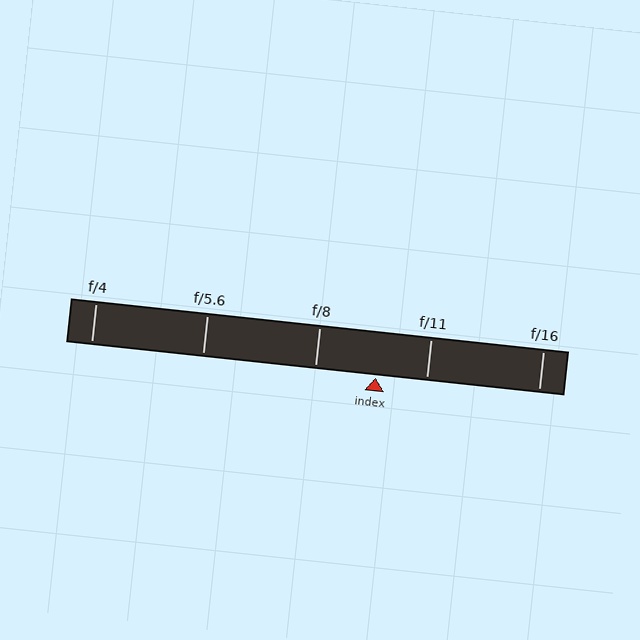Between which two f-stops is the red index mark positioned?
The index mark is between f/8 and f/11.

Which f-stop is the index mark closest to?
The index mark is closest to f/11.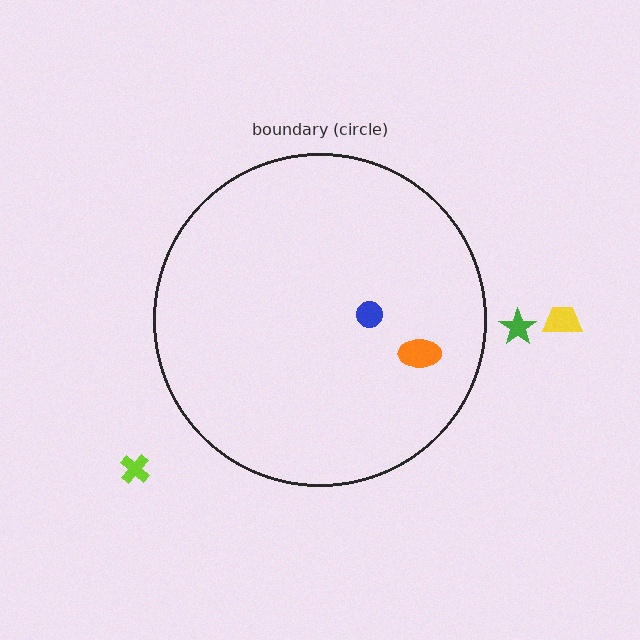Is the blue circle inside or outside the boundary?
Inside.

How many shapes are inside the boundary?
2 inside, 3 outside.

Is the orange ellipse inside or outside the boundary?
Inside.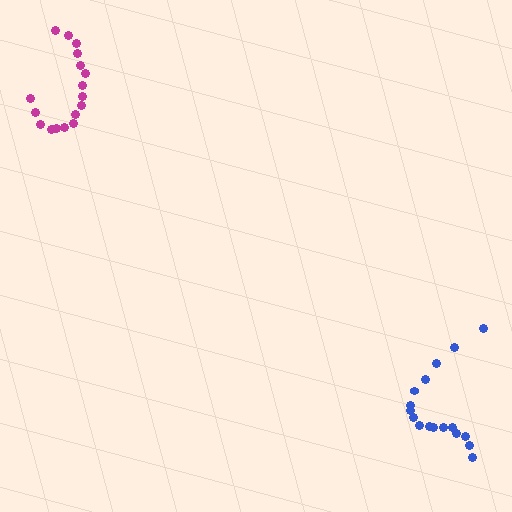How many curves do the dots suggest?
There are 2 distinct paths.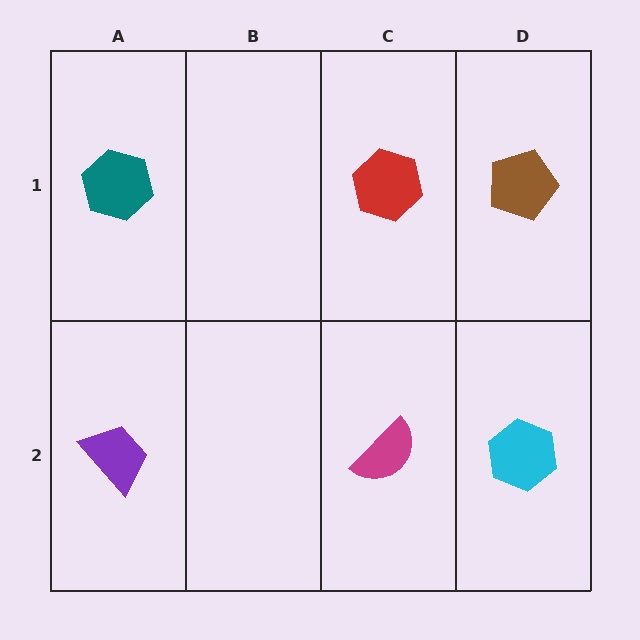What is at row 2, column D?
A cyan hexagon.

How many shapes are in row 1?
3 shapes.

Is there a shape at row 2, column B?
No, that cell is empty.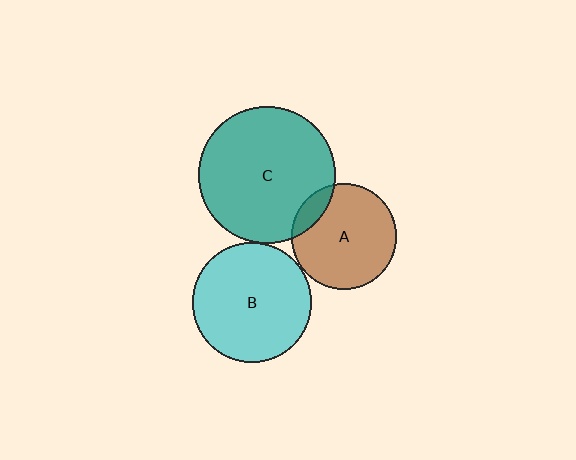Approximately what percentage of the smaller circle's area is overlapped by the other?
Approximately 15%.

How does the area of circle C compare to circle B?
Approximately 1.3 times.